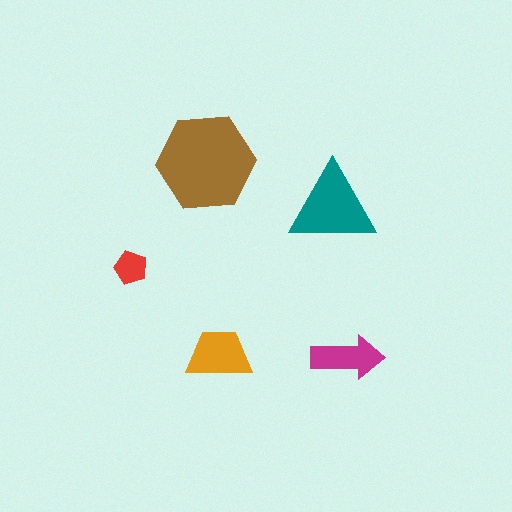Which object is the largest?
The brown hexagon.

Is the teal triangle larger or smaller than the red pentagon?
Larger.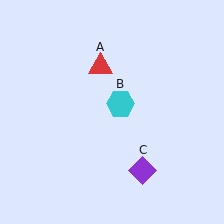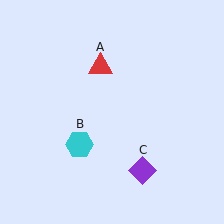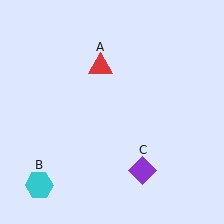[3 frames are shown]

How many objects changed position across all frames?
1 object changed position: cyan hexagon (object B).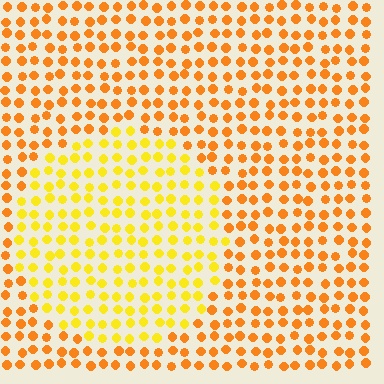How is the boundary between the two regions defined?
The boundary is defined purely by a slight shift in hue (about 27 degrees). Spacing, size, and orientation are identical on both sides.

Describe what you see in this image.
The image is filled with small orange elements in a uniform arrangement. A circle-shaped region is visible where the elements are tinted to a slightly different hue, forming a subtle color boundary.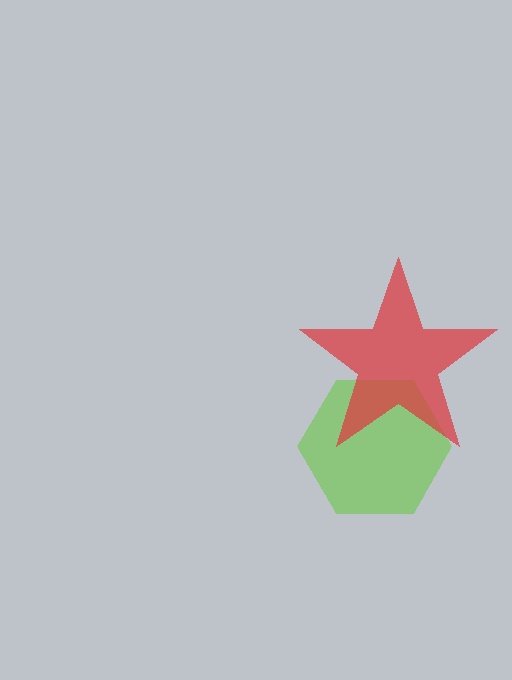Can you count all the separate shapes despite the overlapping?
Yes, there are 2 separate shapes.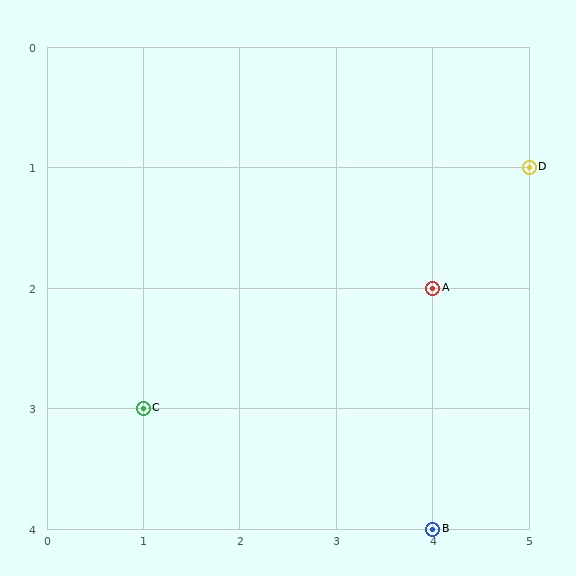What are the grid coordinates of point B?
Point B is at grid coordinates (4, 4).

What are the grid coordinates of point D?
Point D is at grid coordinates (5, 1).